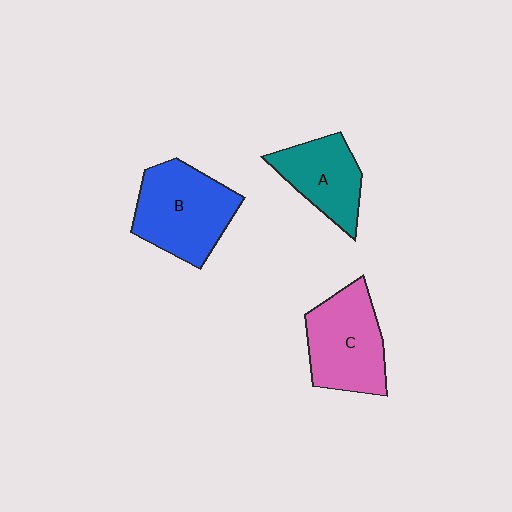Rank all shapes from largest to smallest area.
From largest to smallest: B (blue), C (pink), A (teal).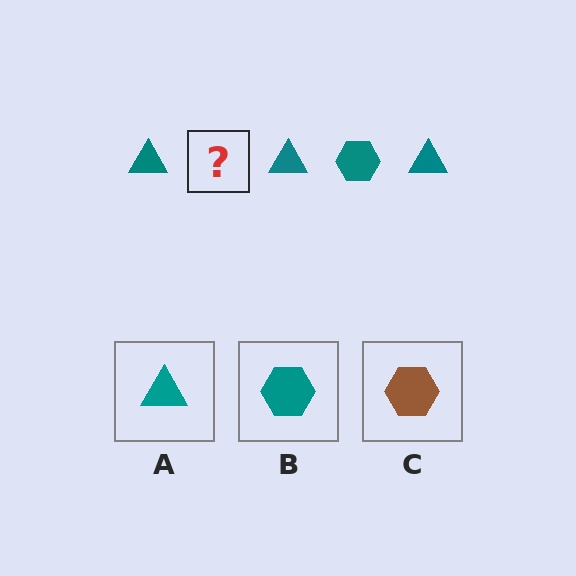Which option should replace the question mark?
Option B.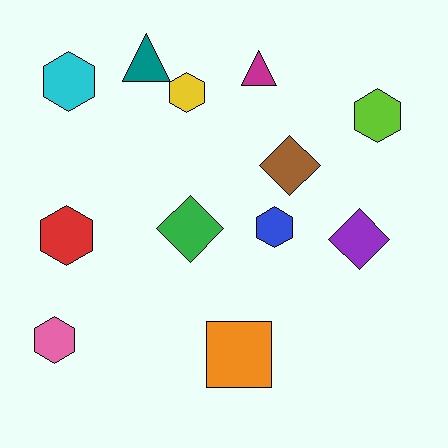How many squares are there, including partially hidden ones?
There is 1 square.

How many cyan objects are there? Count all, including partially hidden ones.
There is 1 cyan object.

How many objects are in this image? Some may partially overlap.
There are 12 objects.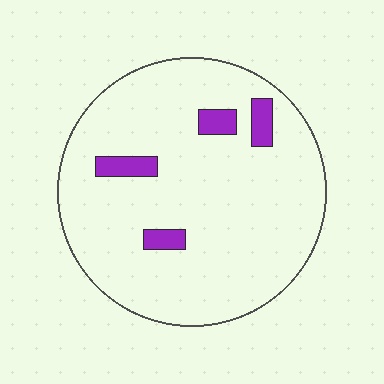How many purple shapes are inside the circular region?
4.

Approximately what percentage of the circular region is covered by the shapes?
Approximately 10%.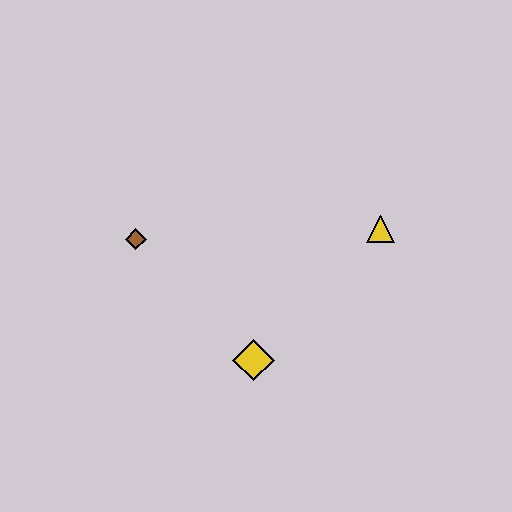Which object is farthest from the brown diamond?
The yellow triangle is farthest from the brown diamond.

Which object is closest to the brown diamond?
The yellow diamond is closest to the brown diamond.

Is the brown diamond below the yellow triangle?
Yes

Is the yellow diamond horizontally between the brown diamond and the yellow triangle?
Yes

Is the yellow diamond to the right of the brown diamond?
Yes